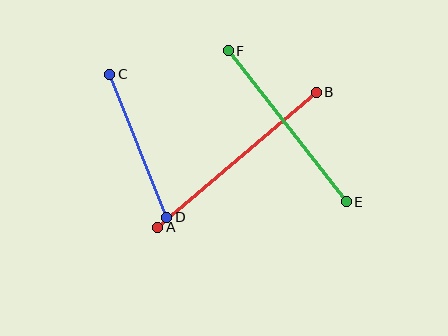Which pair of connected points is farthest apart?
Points A and B are farthest apart.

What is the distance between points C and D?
The distance is approximately 154 pixels.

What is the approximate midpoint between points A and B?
The midpoint is at approximately (237, 160) pixels.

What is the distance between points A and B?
The distance is approximately 208 pixels.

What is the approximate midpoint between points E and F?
The midpoint is at approximately (287, 126) pixels.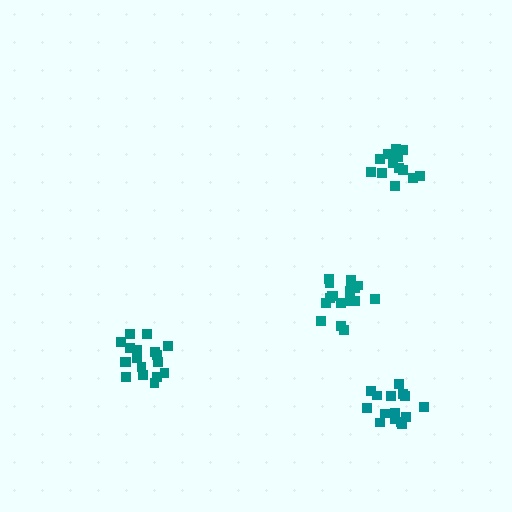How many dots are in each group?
Group 1: 18 dots, Group 2: 18 dots, Group 3: 13 dots, Group 4: 15 dots (64 total).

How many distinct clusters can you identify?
There are 4 distinct clusters.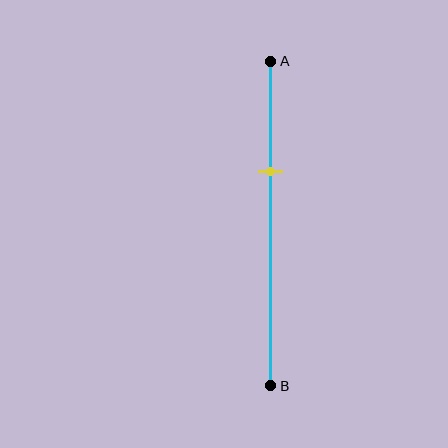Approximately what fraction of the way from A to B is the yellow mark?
The yellow mark is approximately 35% of the way from A to B.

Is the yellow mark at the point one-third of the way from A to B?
Yes, the mark is approximately at the one-third point.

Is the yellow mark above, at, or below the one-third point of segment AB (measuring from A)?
The yellow mark is approximately at the one-third point of segment AB.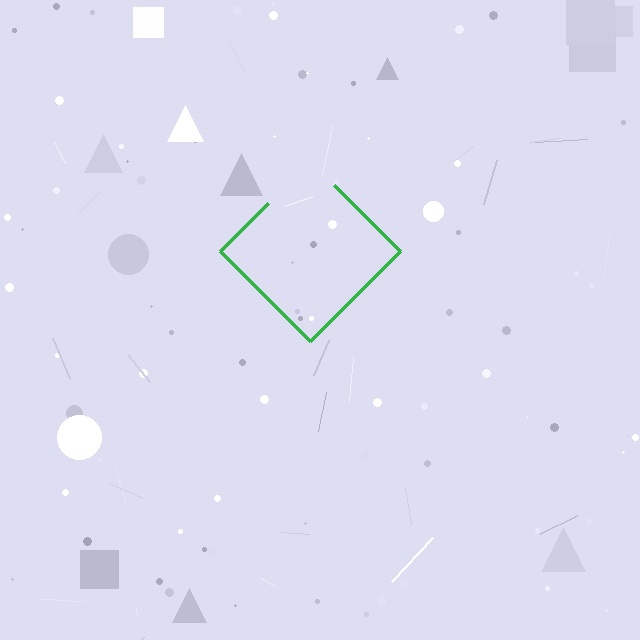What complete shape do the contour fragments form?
The contour fragments form a diamond.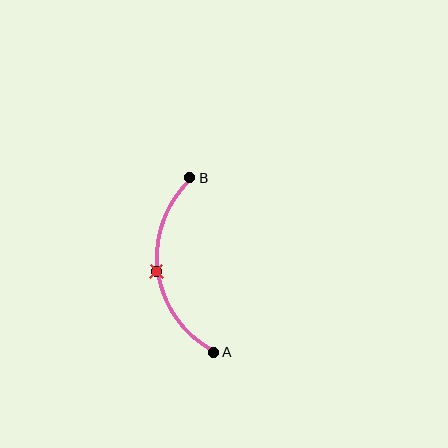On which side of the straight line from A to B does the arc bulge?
The arc bulges to the left of the straight line connecting A and B.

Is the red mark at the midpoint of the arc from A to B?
Yes. The red mark lies on the arc at equal arc-length from both A and B — it is the arc midpoint.